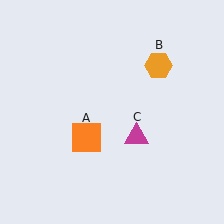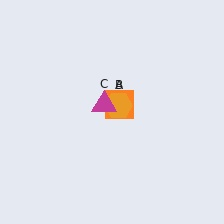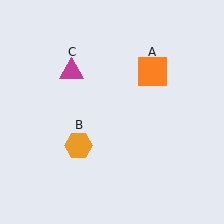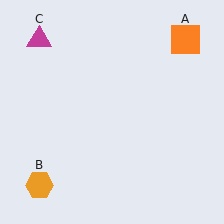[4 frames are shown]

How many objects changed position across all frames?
3 objects changed position: orange square (object A), orange hexagon (object B), magenta triangle (object C).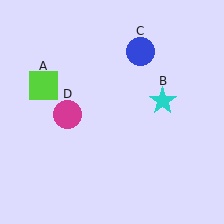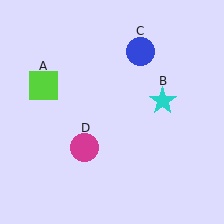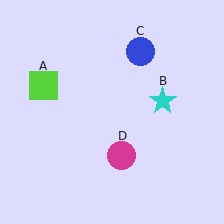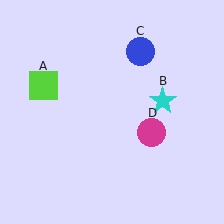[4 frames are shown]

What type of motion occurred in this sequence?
The magenta circle (object D) rotated counterclockwise around the center of the scene.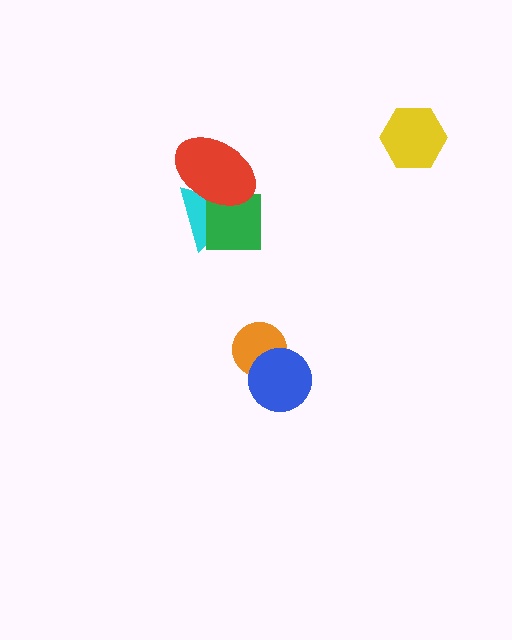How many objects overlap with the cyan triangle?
2 objects overlap with the cyan triangle.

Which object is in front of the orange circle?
The blue circle is in front of the orange circle.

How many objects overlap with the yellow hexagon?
0 objects overlap with the yellow hexagon.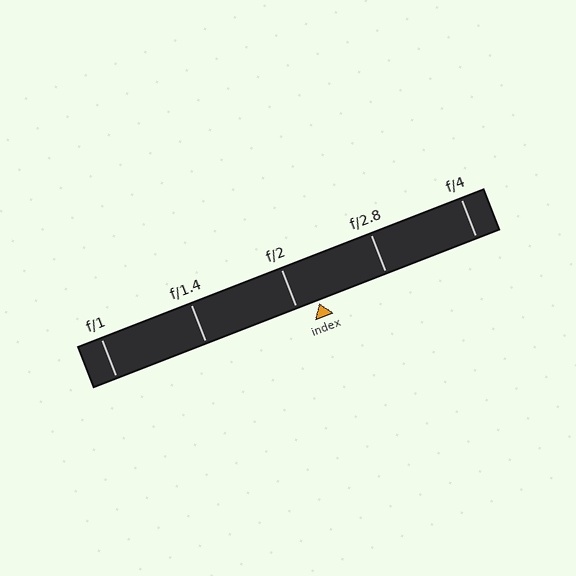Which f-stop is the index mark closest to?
The index mark is closest to f/2.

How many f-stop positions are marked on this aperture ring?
There are 5 f-stop positions marked.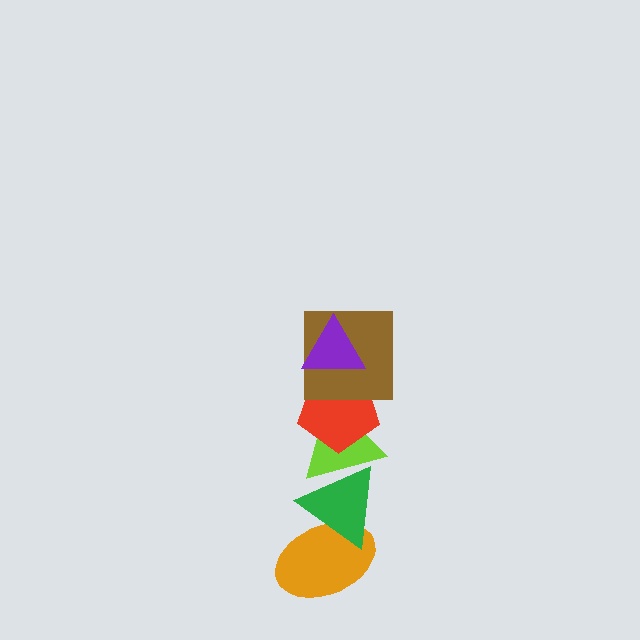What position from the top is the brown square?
The brown square is 2nd from the top.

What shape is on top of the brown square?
The purple triangle is on top of the brown square.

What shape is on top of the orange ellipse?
The green triangle is on top of the orange ellipse.